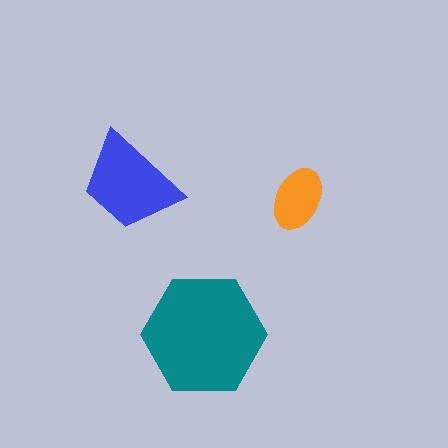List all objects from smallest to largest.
The orange ellipse, the blue trapezoid, the teal hexagon.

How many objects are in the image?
There are 3 objects in the image.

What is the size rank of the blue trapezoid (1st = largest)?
2nd.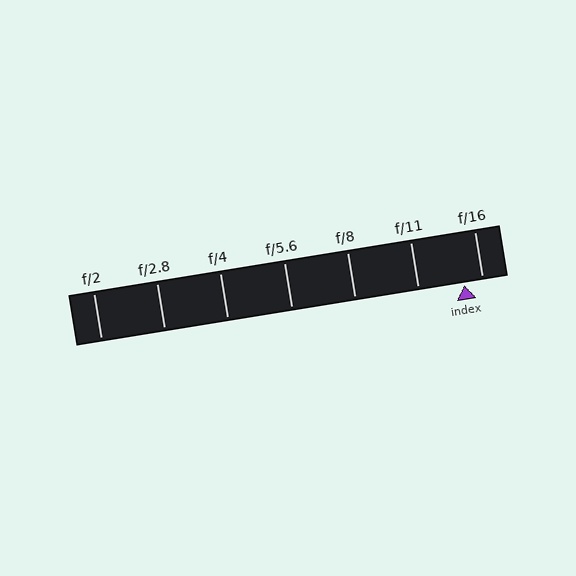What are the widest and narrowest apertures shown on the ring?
The widest aperture shown is f/2 and the narrowest is f/16.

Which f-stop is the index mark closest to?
The index mark is closest to f/16.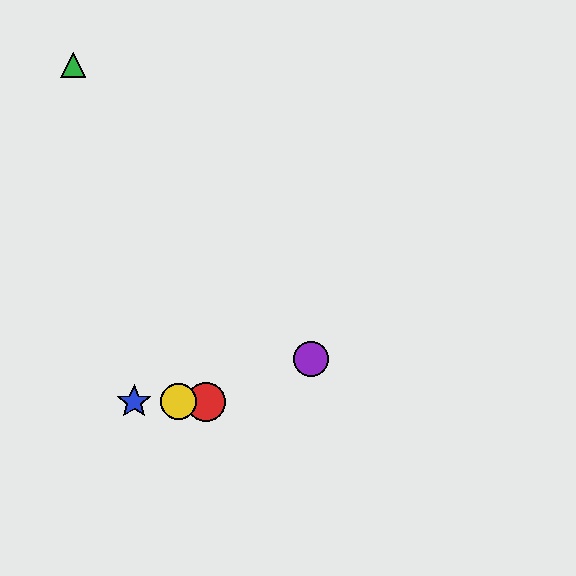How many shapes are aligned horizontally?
3 shapes (the red circle, the blue star, the yellow circle) are aligned horizontally.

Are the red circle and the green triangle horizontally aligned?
No, the red circle is at y≈402 and the green triangle is at y≈65.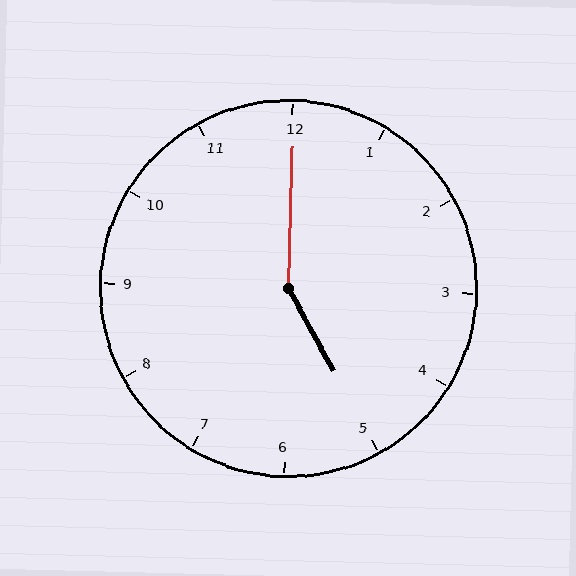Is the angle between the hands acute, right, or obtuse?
It is obtuse.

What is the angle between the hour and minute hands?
Approximately 150 degrees.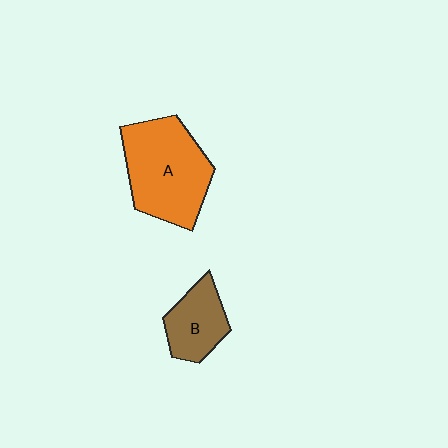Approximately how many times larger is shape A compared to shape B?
Approximately 2.0 times.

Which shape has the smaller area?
Shape B (brown).